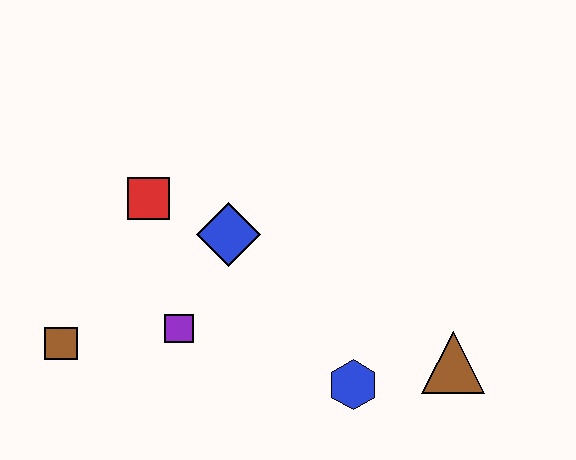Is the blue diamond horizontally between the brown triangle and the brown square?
Yes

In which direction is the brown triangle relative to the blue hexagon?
The brown triangle is to the right of the blue hexagon.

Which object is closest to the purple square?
The blue diamond is closest to the purple square.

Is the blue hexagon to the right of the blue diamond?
Yes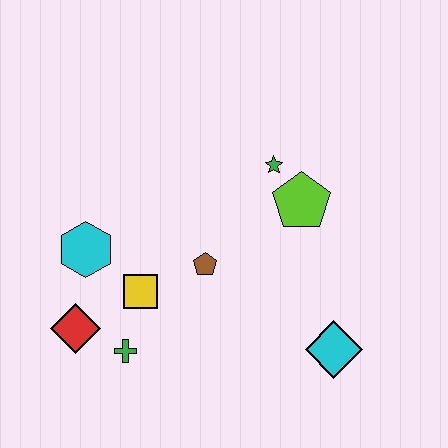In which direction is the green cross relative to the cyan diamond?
The green cross is to the left of the cyan diamond.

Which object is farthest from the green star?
The red diamond is farthest from the green star.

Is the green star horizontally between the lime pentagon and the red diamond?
Yes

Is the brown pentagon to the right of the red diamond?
Yes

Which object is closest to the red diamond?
The green cross is closest to the red diamond.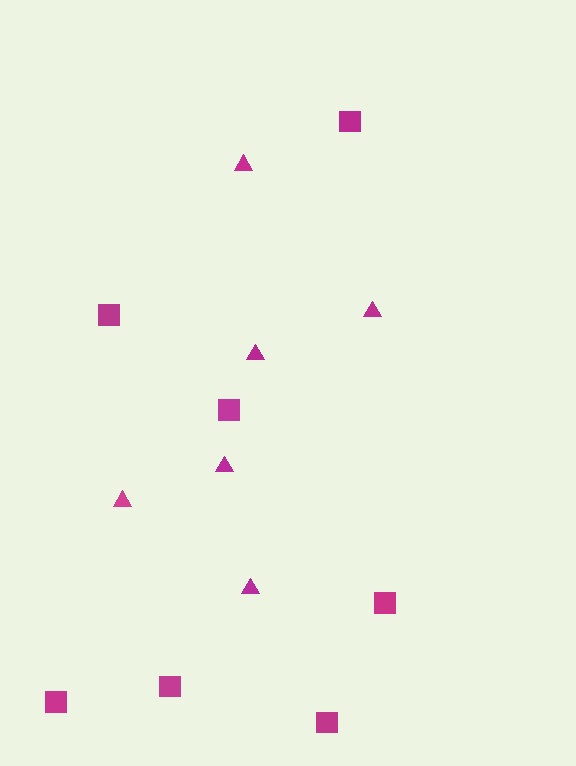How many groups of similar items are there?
There are 2 groups: one group of triangles (6) and one group of squares (7).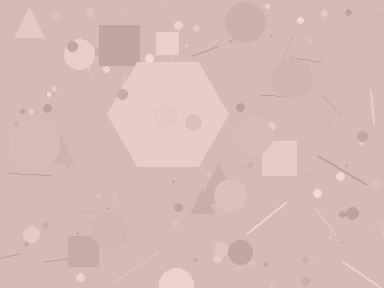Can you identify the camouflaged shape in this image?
The camouflaged shape is a hexagon.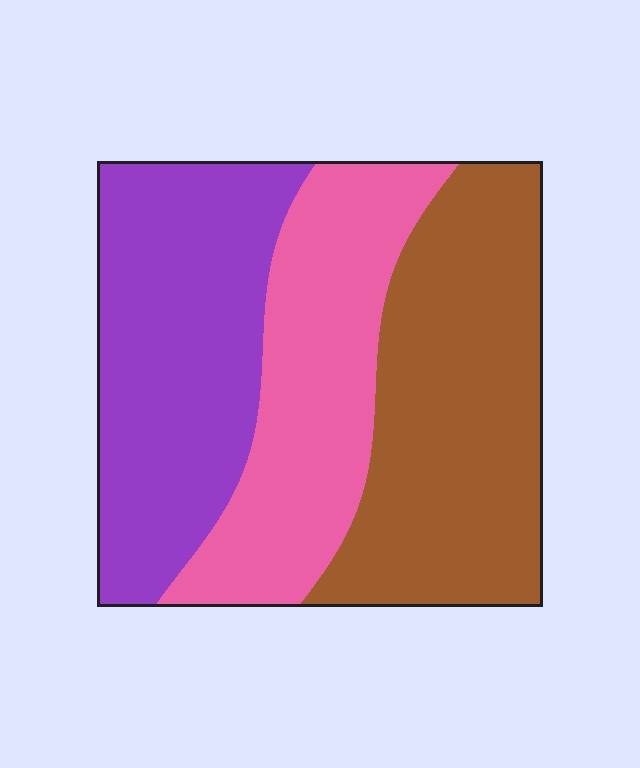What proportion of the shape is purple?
Purple covers roughly 35% of the shape.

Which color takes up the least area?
Pink, at roughly 30%.